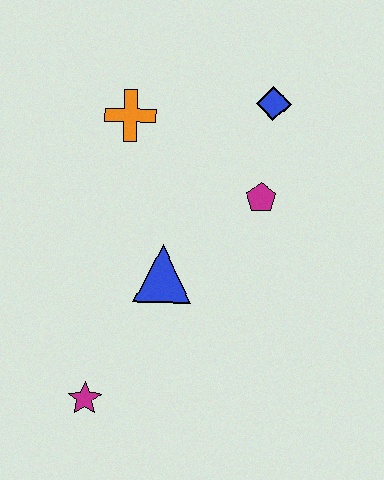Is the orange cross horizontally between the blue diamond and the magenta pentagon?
No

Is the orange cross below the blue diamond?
Yes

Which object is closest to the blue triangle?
The magenta pentagon is closest to the blue triangle.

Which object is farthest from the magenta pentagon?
The magenta star is farthest from the magenta pentagon.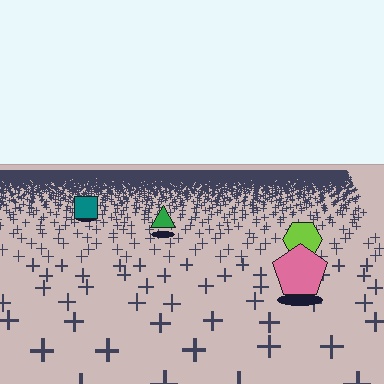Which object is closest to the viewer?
The pink pentagon is closest. The texture marks near it are larger and more spread out.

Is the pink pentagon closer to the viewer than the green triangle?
Yes. The pink pentagon is closer — you can tell from the texture gradient: the ground texture is coarser near it.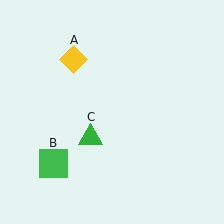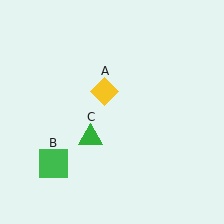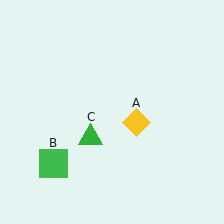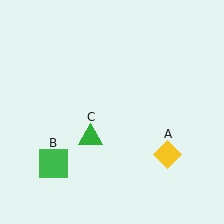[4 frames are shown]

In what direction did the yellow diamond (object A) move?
The yellow diamond (object A) moved down and to the right.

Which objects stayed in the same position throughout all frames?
Green square (object B) and green triangle (object C) remained stationary.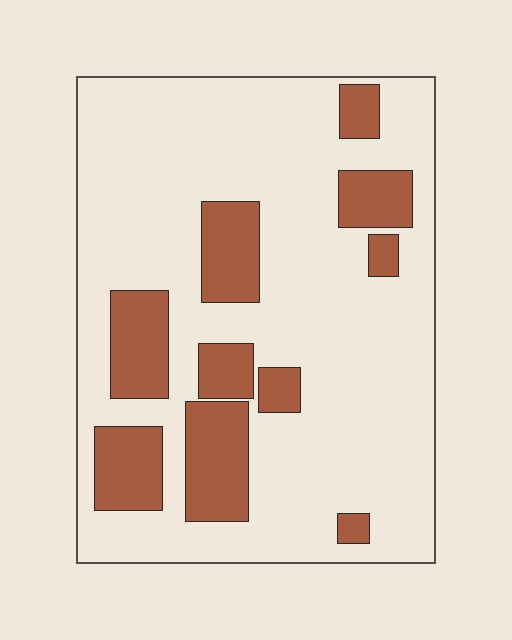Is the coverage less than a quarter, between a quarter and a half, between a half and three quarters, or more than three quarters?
Less than a quarter.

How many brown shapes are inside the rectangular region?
10.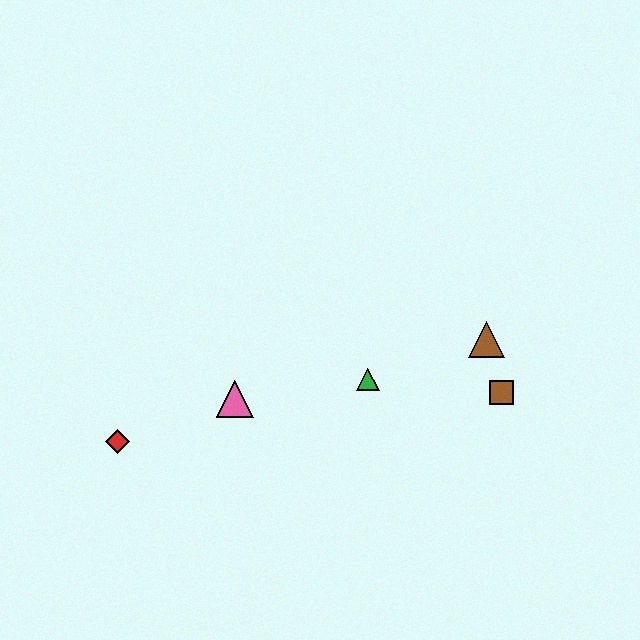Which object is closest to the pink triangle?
The red diamond is closest to the pink triangle.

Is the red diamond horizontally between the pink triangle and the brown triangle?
No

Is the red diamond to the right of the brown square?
No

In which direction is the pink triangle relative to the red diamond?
The pink triangle is to the right of the red diamond.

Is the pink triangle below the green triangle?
Yes